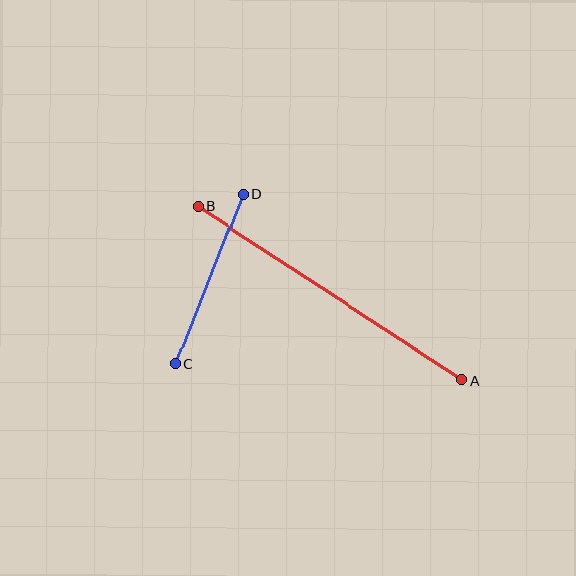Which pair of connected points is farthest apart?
Points A and B are farthest apart.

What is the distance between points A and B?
The distance is approximately 316 pixels.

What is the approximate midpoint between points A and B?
The midpoint is at approximately (330, 293) pixels.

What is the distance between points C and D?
The distance is approximately 183 pixels.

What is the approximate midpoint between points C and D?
The midpoint is at approximately (209, 279) pixels.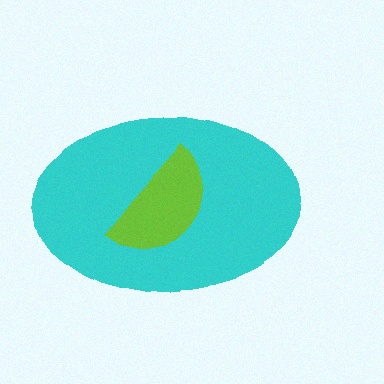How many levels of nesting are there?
2.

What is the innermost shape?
The lime semicircle.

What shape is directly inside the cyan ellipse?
The lime semicircle.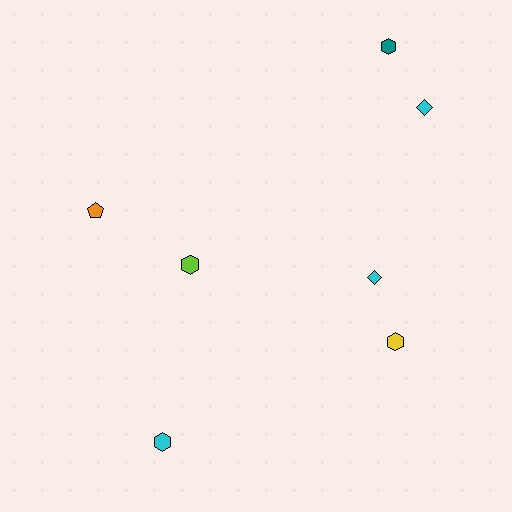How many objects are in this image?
There are 7 objects.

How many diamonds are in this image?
There are 2 diamonds.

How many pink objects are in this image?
There are no pink objects.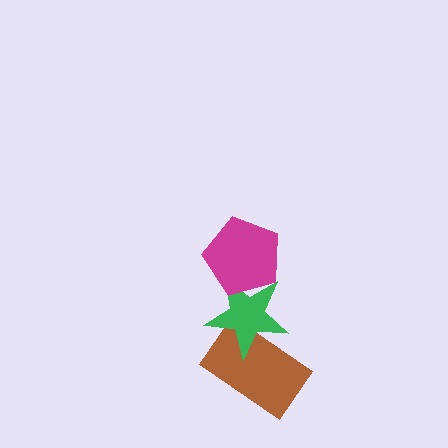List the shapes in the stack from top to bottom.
From top to bottom: the magenta pentagon, the green star, the brown rectangle.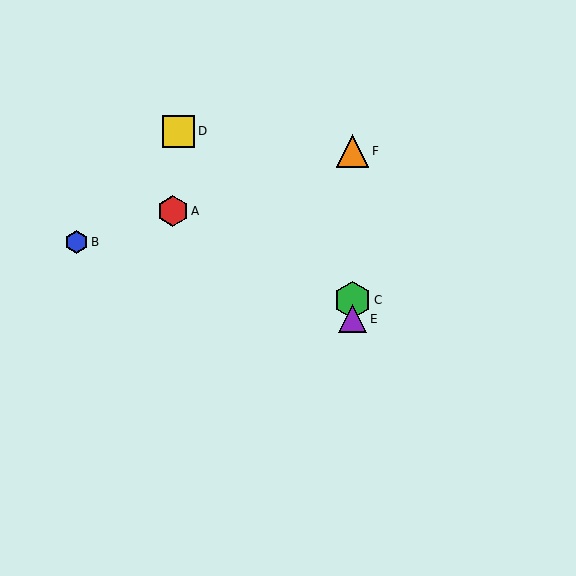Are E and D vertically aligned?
No, E is at x≈352 and D is at x≈179.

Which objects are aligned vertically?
Objects C, E, F are aligned vertically.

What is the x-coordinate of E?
Object E is at x≈352.